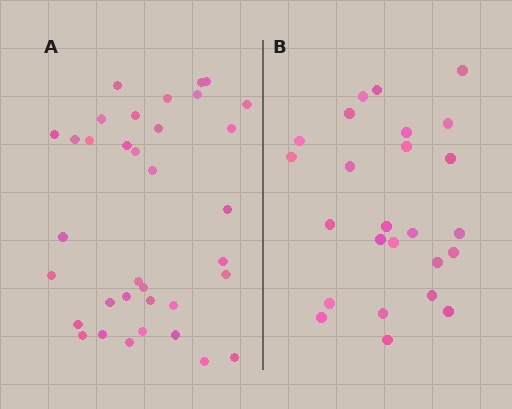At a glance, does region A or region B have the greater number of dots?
Region A (the left region) has more dots.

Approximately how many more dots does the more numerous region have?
Region A has roughly 10 or so more dots than region B.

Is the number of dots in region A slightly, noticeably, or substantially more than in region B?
Region A has noticeably more, but not dramatically so. The ratio is roughly 1.4 to 1.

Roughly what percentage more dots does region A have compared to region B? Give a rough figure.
About 40% more.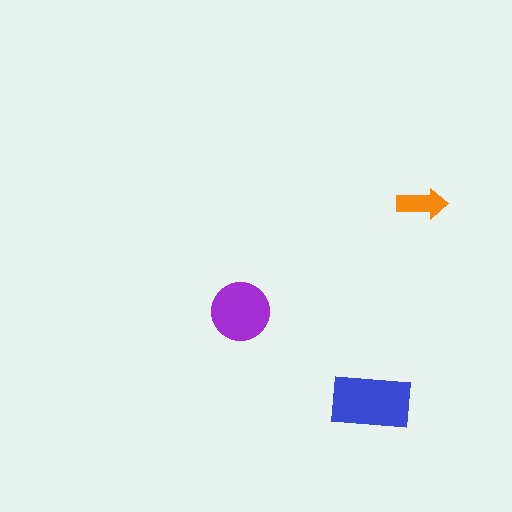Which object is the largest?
The blue rectangle.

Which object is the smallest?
The orange arrow.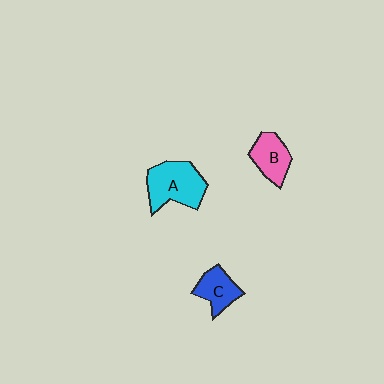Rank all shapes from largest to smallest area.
From largest to smallest: A (cyan), B (pink), C (blue).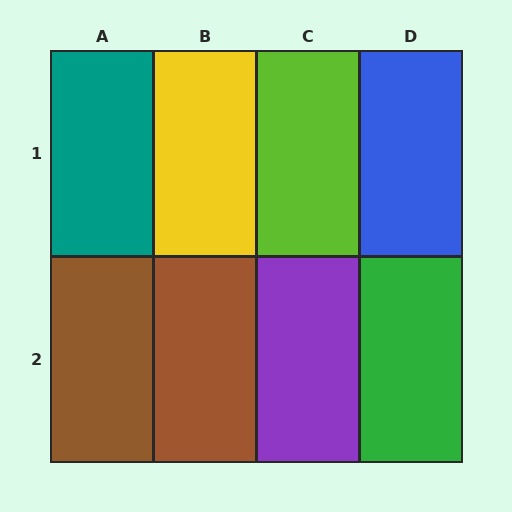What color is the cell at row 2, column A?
Brown.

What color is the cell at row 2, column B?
Brown.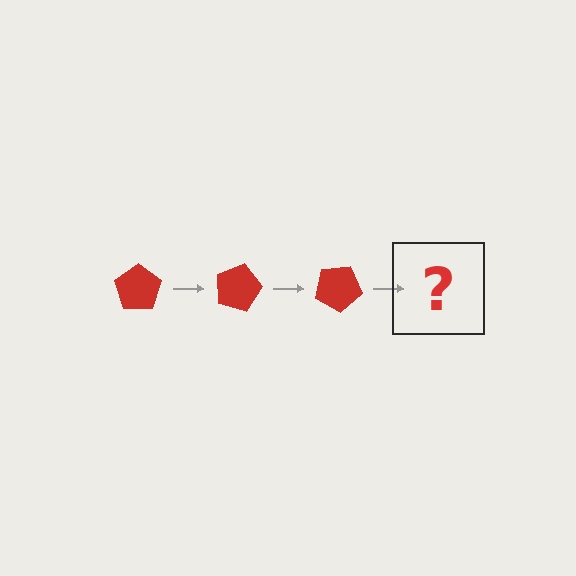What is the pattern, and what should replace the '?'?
The pattern is that the pentagon rotates 15 degrees each step. The '?' should be a red pentagon rotated 45 degrees.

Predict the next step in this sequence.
The next step is a red pentagon rotated 45 degrees.